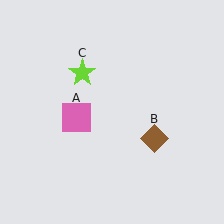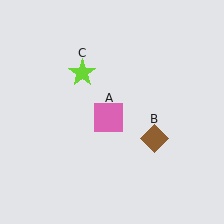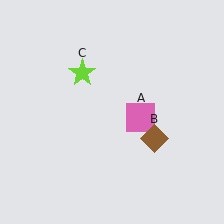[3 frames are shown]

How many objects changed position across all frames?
1 object changed position: pink square (object A).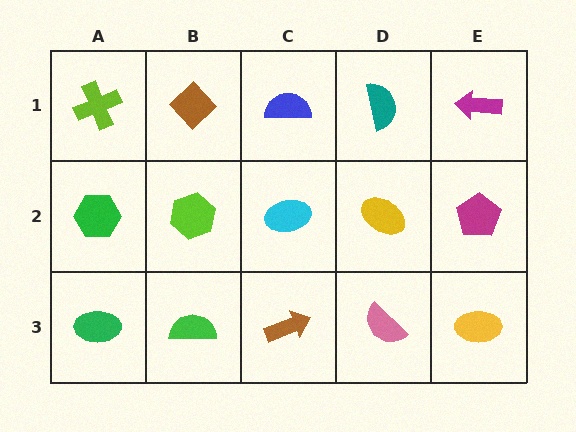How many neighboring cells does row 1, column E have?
2.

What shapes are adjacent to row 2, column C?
A blue semicircle (row 1, column C), a brown arrow (row 3, column C), a lime hexagon (row 2, column B), a yellow ellipse (row 2, column D).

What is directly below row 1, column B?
A lime hexagon.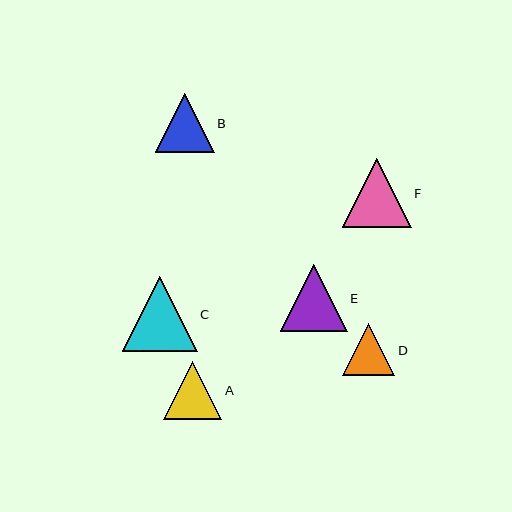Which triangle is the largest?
Triangle C is the largest with a size of approximately 75 pixels.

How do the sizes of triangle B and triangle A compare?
Triangle B and triangle A are approximately the same size.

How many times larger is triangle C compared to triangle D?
Triangle C is approximately 1.4 times the size of triangle D.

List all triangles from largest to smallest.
From largest to smallest: C, F, E, B, A, D.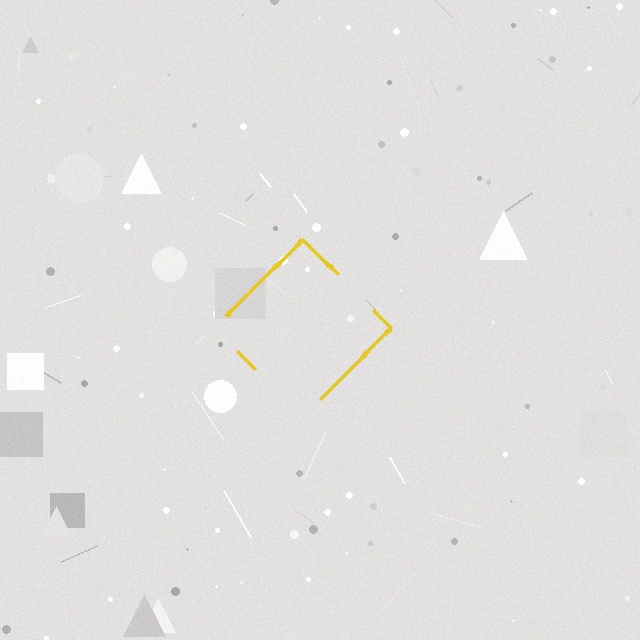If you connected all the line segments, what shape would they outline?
They would outline a diamond.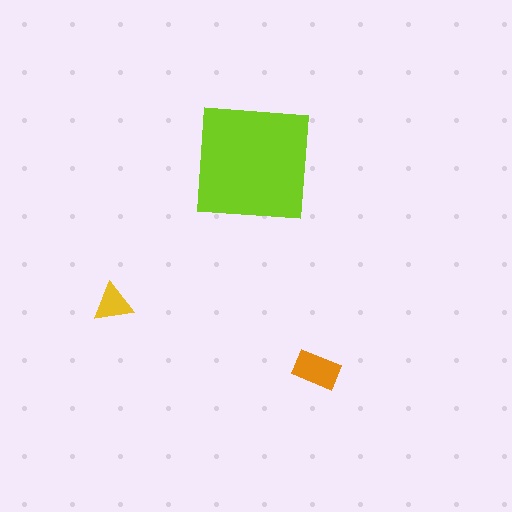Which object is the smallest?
The yellow triangle.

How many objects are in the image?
There are 3 objects in the image.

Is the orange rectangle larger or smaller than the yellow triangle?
Larger.